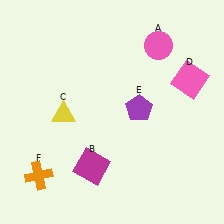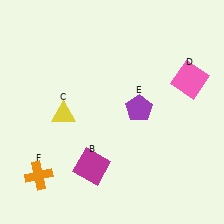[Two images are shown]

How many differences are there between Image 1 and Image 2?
There is 1 difference between the two images.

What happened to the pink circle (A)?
The pink circle (A) was removed in Image 2. It was in the top-right area of Image 1.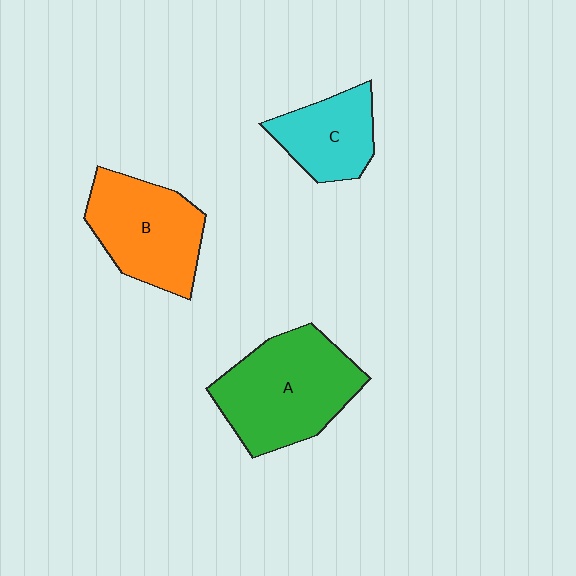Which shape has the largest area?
Shape A (green).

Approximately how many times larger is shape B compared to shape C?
Approximately 1.4 times.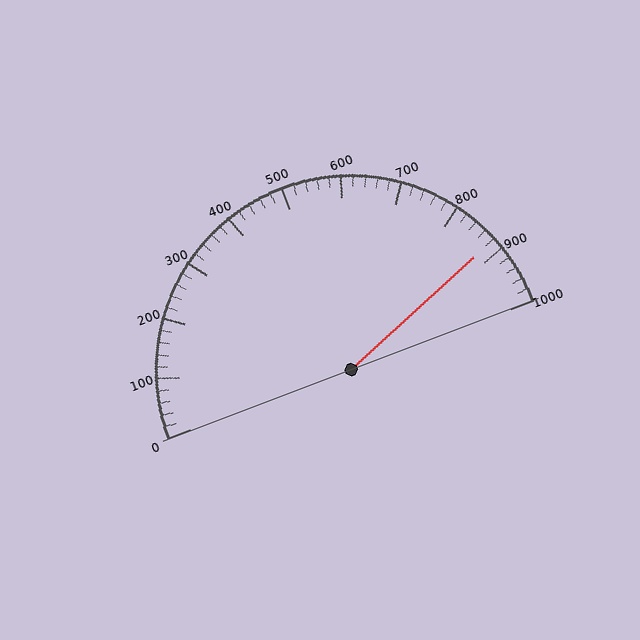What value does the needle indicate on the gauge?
The needle indicates approximately 880.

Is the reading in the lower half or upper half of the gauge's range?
The reading is in the upper half of the range (0 to 1000).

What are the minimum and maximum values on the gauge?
The gauge ranges from 0 to 1000.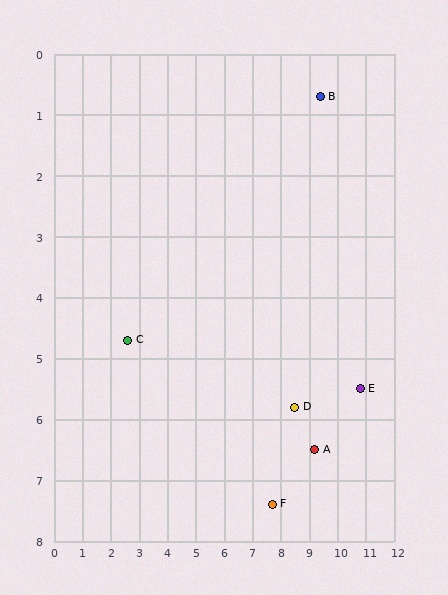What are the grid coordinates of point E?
Point E is at approximately (10.8, 5.5).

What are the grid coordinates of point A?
Point A is at approximately (9.2, 6.5).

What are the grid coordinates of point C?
Point C is at approximately (2.6, 4.7).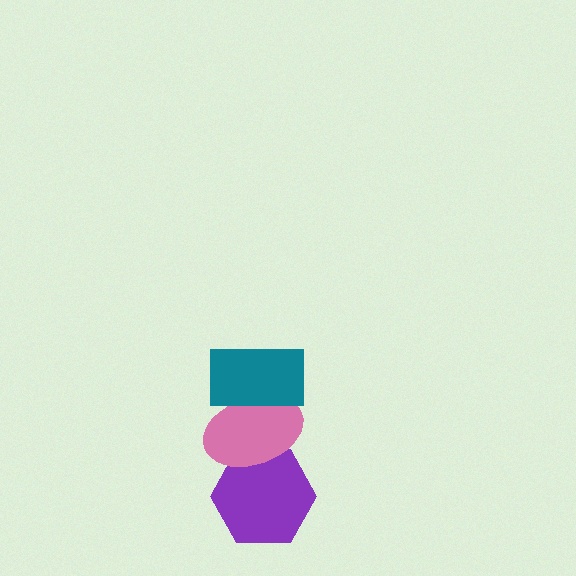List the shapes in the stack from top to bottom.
From top to bottom: the teal rectangle, the pink ellipse, the purple hexagon.